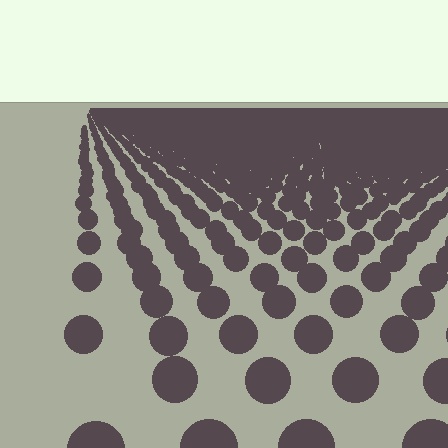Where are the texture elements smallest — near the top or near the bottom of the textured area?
Near the top.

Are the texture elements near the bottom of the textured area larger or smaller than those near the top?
Larger. Near the bottom, elements are closer to the viewer and appear at a bigger on-screen size.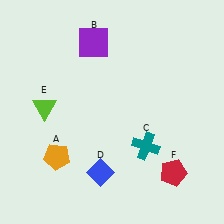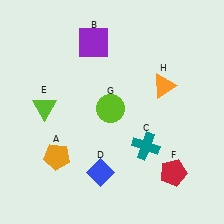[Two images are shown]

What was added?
A lime circle (G), an orange triangle (H) were added in Image 2.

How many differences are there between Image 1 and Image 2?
There are 2 differences between the two images.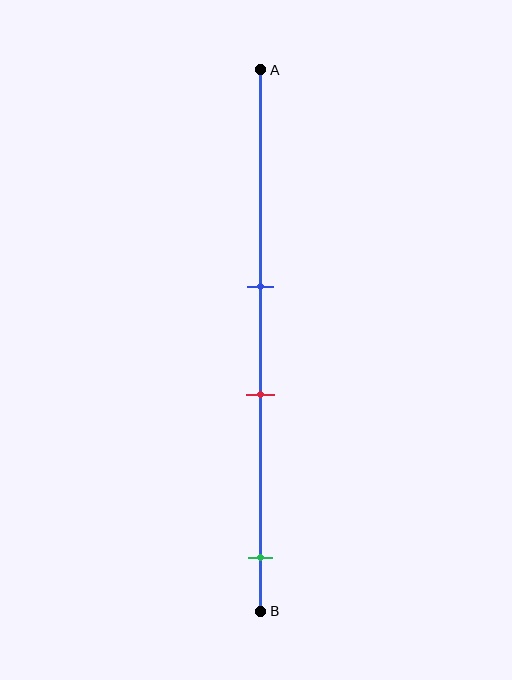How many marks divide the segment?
There are 3 marks dividing the segment.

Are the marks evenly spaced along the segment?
No, the marks are not evenly spaced.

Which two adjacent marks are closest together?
The blue and red marks are the closest adjacent pair.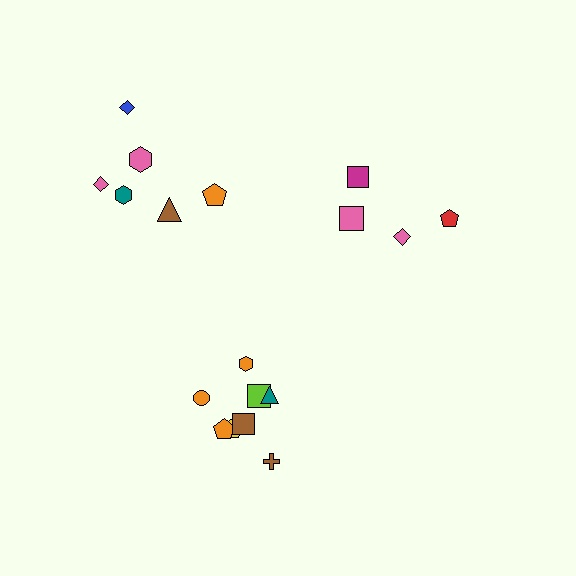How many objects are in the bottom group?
There are 8 objects.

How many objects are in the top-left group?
There are 6 objects.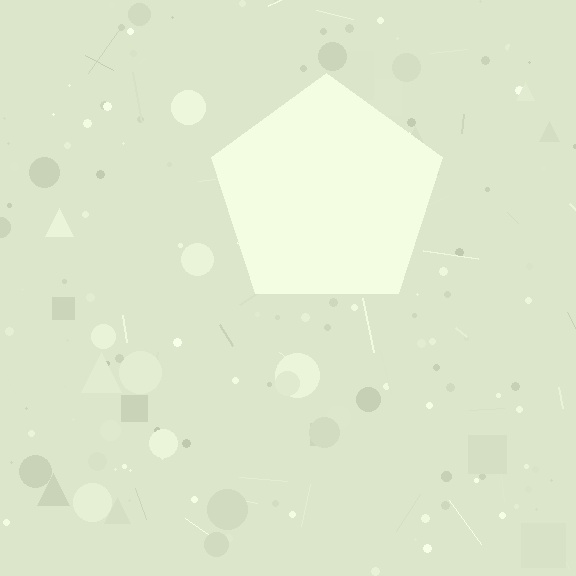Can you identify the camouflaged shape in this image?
The camouflaged shape is a pentagon.